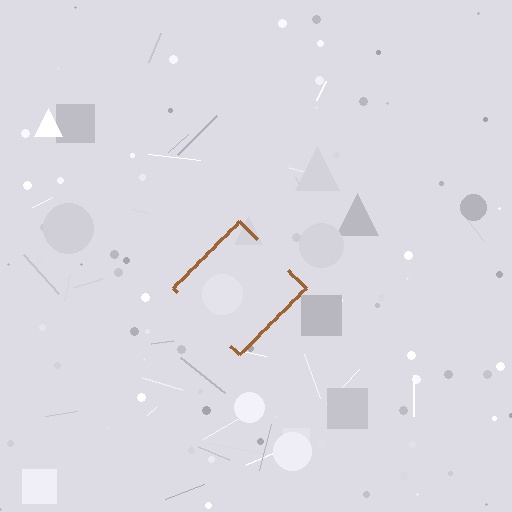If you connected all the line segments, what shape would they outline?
They would outline a diamond.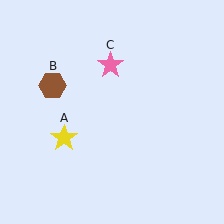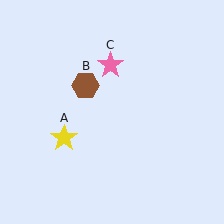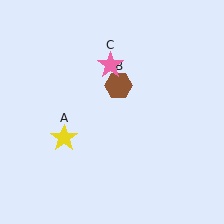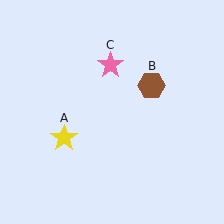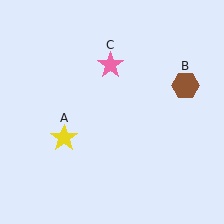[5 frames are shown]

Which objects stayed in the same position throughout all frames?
Yellow star (object A) and pink star (object C) remained stationary.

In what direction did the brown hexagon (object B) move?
The brown hexagon (object B) moved right.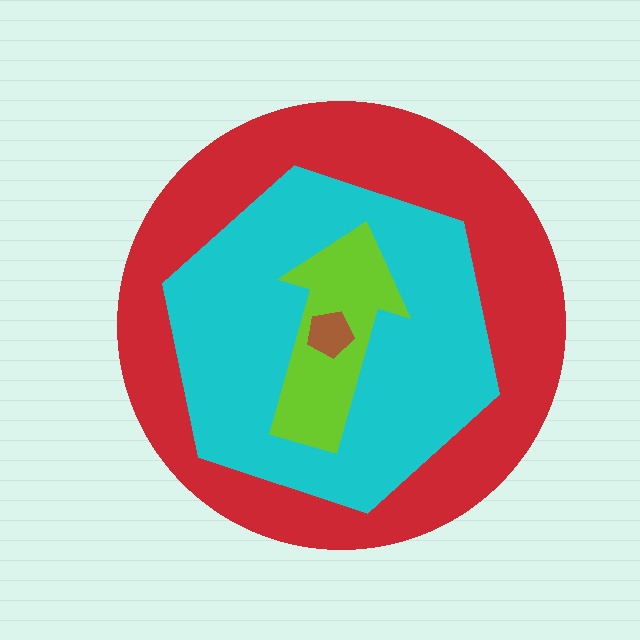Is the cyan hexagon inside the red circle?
Yes.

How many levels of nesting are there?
4.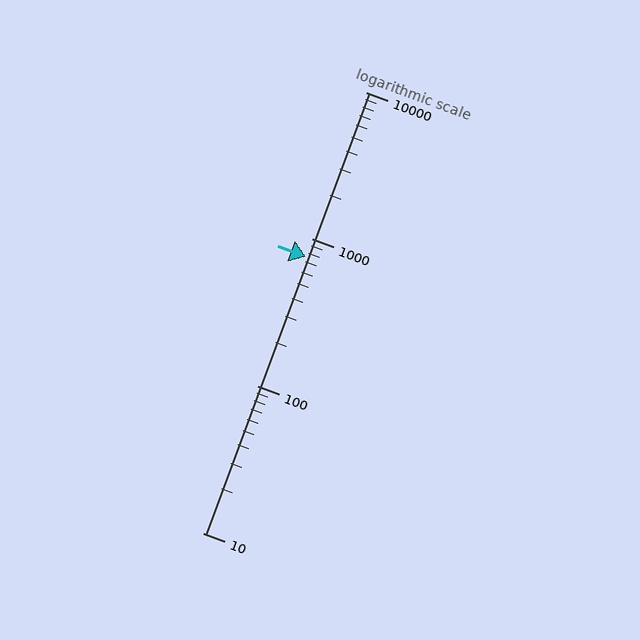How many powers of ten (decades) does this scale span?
The scale spans 3 decades, from 10 to 10000.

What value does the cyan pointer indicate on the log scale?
The pointer indicates approximately 760.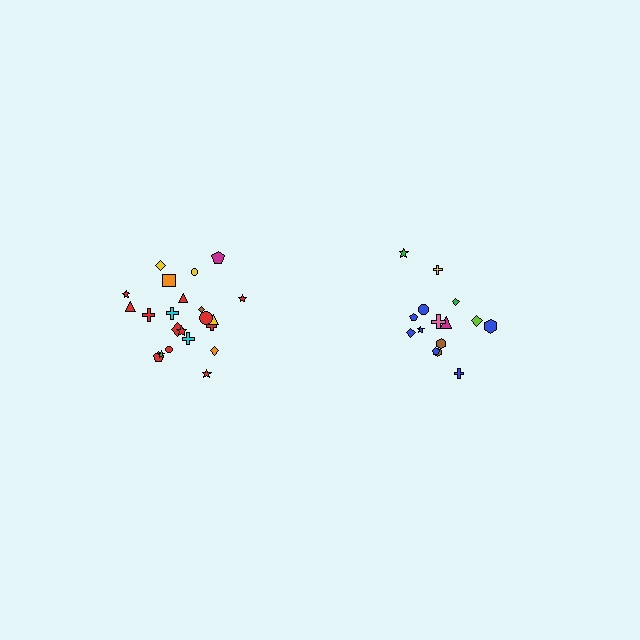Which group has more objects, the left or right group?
The left group.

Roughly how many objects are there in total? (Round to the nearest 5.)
Roughly 35 objects in total.